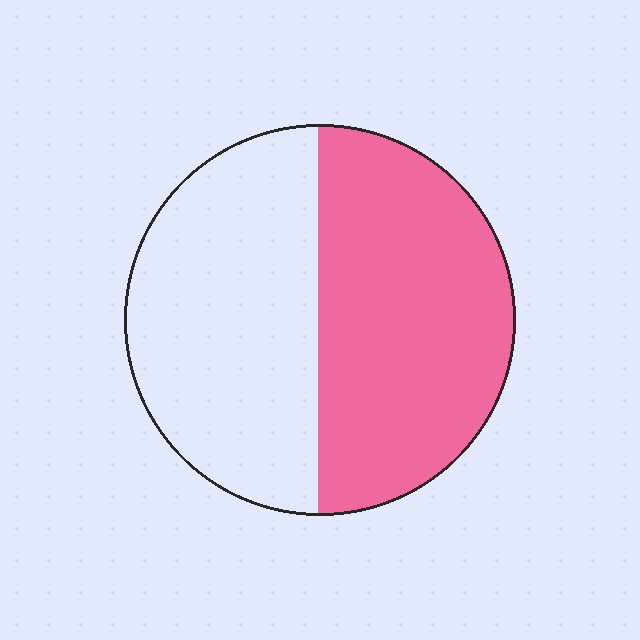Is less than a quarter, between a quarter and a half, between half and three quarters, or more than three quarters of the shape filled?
Between half and three quarters.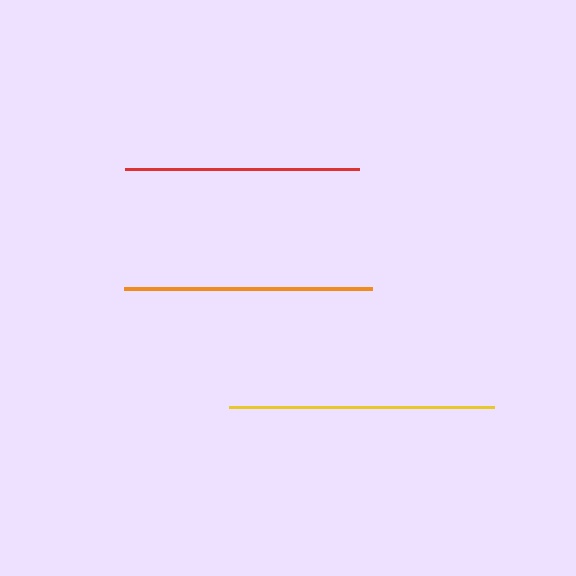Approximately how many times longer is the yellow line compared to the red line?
The yellow line is approximately 1.1 times the length of the red line.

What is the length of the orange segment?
The orange segment is approximately 248 pixels long.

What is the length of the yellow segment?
The yellow segment is approximately 265 pixels long.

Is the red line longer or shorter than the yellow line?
The yellow line is longer than the red line.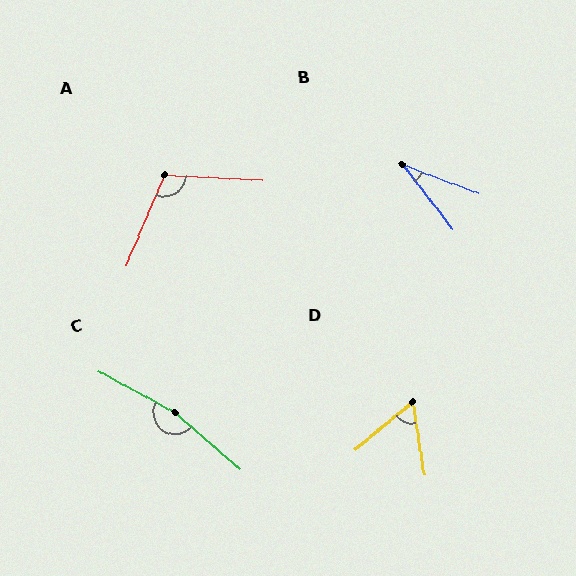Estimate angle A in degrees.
Approximately 110 degrees.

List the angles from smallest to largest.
B (31°), D (59°), A (110°), C (167°).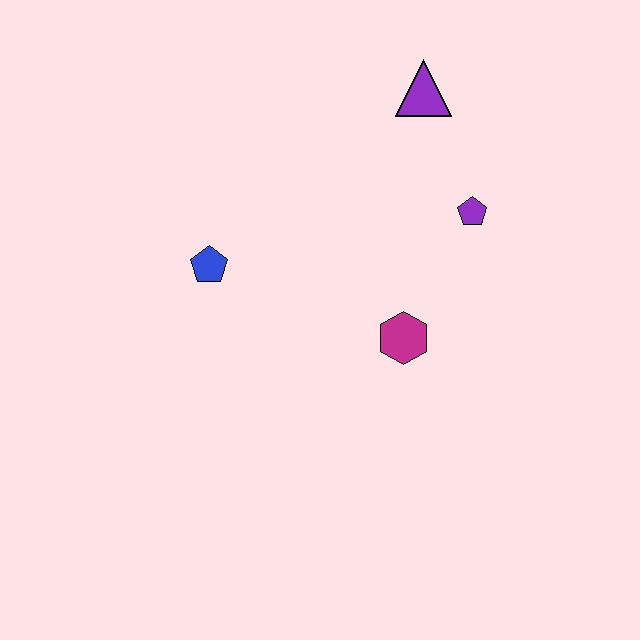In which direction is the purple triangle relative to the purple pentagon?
The purple triangle is above the purple pentagon.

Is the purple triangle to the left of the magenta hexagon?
No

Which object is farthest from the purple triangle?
The blue pentagon is farthest from the purple triangle.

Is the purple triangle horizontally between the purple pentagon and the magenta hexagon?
Yes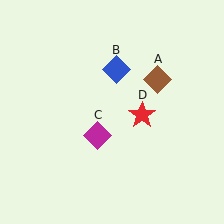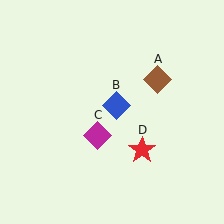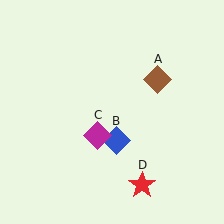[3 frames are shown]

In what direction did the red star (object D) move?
The red star (object D) moved down.